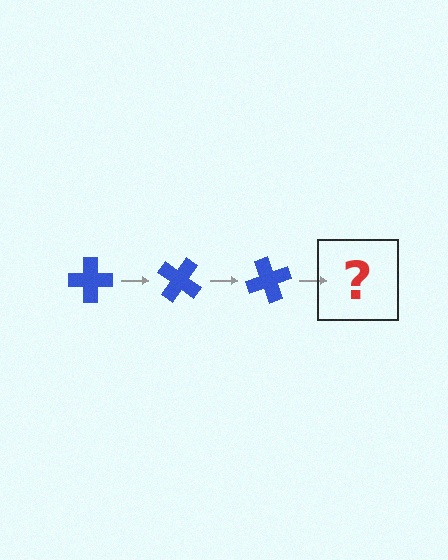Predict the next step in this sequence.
The next step is a blue cross rotated 105 degrees.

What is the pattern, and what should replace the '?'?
The pattern is that the cross rotates 35 degrees each step. The '?' should be a blue cross rotated 105 degrees.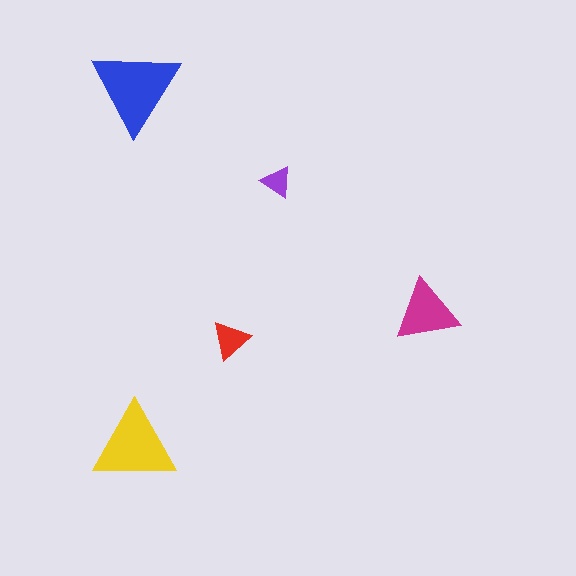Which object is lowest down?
The yellow triangle is bottommost.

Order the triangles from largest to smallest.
the blue one, the yellow one, the magenta one, the red one, the purple one.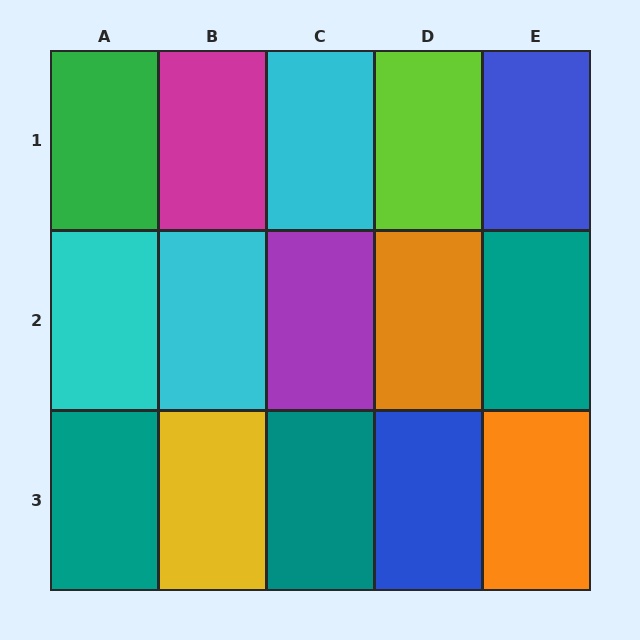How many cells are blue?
2 cells are blue.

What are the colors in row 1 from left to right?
Green, magenta, cyan, lime, blue.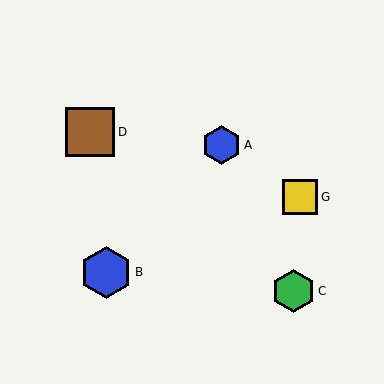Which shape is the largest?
The blue hexagon (labeled B) is the largest.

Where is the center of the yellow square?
The center of the yellow square is at (300, 197).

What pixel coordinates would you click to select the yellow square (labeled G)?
Click at (300, 197) to select the yellow square G.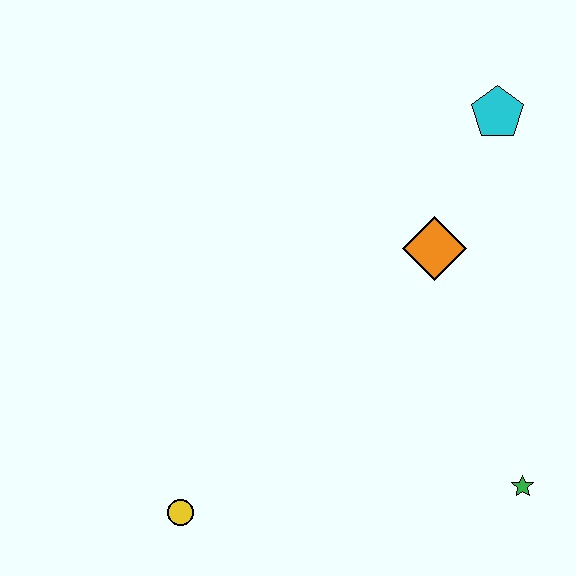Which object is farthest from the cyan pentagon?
The yellow circle is farthest from the cyan pentagon.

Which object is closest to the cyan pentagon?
The orange diamond is closest to the cyan pentagon.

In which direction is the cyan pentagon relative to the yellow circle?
The cyan pentagon is above the yellow circle.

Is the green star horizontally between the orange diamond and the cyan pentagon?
No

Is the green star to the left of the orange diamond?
No